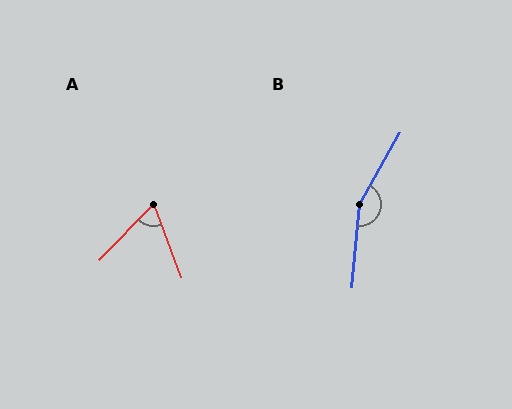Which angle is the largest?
B, at approximately 156 degrees.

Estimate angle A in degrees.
Approximately 65 degrees.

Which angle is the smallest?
A, at approximately 65 degrees.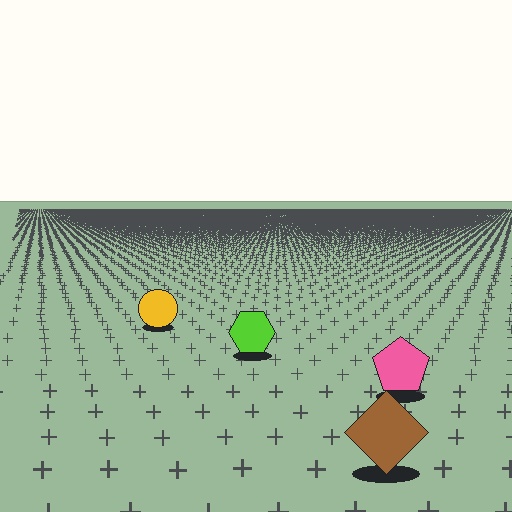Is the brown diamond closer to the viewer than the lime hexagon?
Yes. The brown diamond is closer — you can tell from the texture gradient: the ground texture is coarser near it.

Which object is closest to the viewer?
The brown diamond is closest. The texture marks near it are larger and more spread out.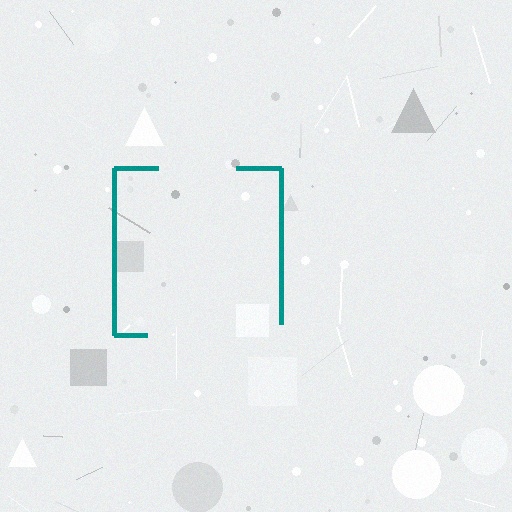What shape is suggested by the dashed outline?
The dashed outline suggests a square.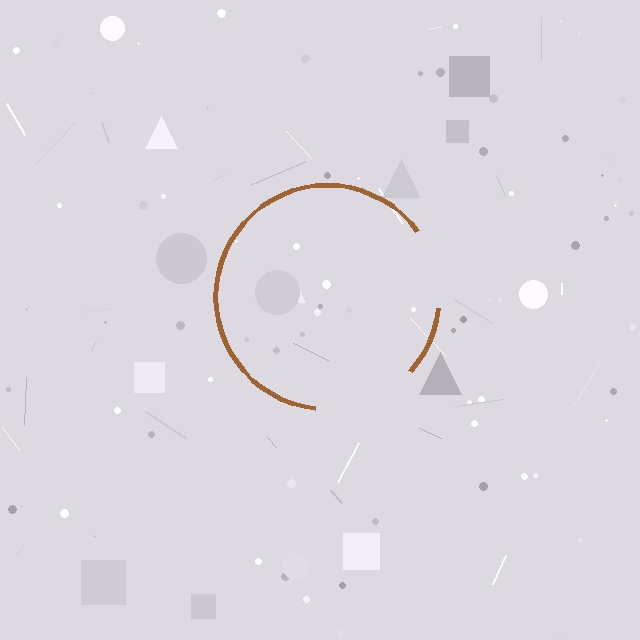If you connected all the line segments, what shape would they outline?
They would outline a circle.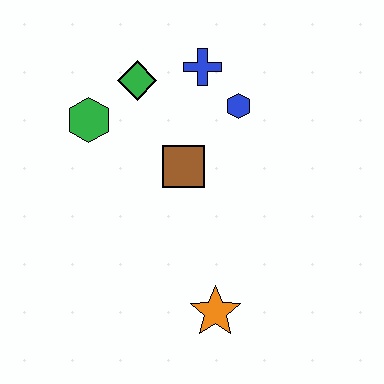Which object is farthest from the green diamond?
The orange star is farthest from the green diamond.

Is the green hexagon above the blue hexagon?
No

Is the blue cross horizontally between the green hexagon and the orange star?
Yes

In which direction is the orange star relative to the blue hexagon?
The orange star is below the blue hexagon.